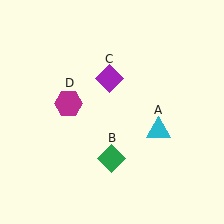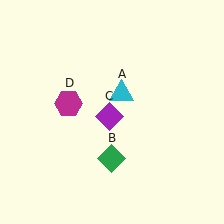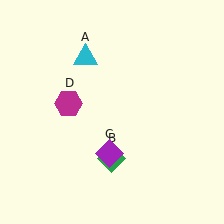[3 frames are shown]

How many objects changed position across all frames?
2 objects changed position: cyan triangle (object A), purple diamond (object C).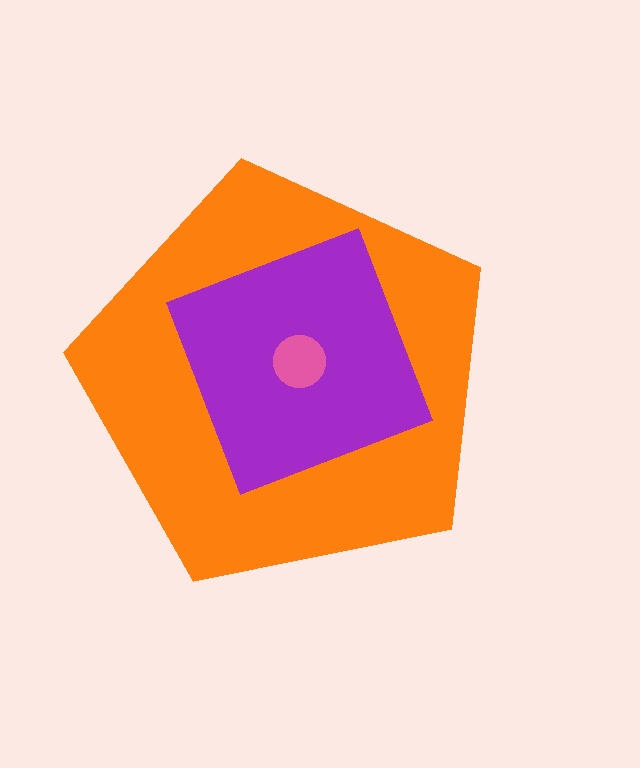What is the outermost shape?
The orange pentagon.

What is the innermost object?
The pink circle.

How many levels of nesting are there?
3.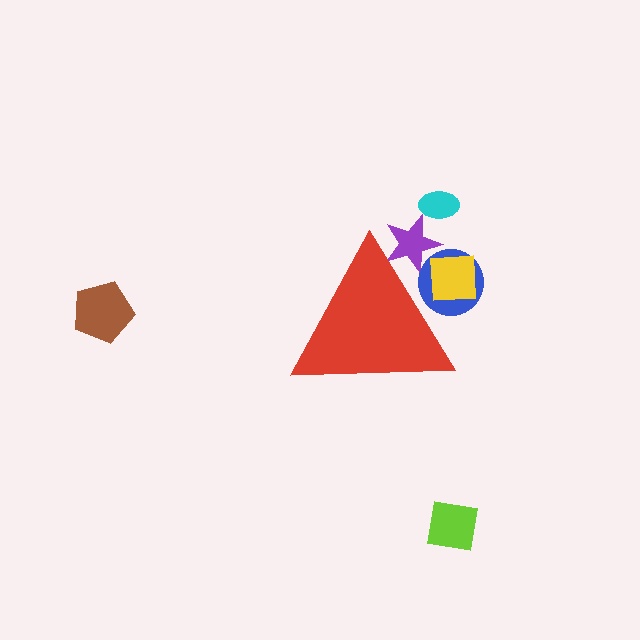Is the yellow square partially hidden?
Yes, the yellow square is partially hidden behind the red triangle.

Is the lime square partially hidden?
No, the lime square is fully visible.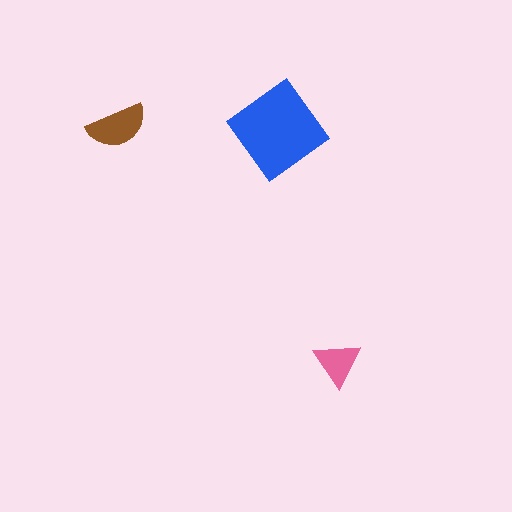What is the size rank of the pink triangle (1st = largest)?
3rd.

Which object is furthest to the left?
The brown semicircle is leftmost.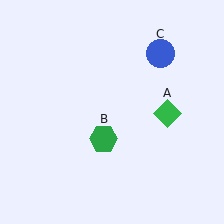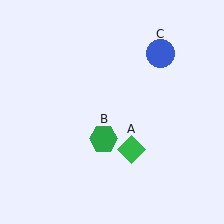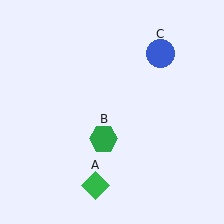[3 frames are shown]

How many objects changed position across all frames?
1 object changed position: green diamond (object A).